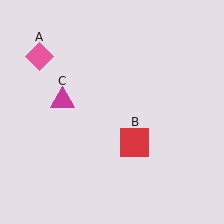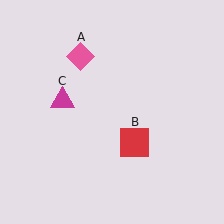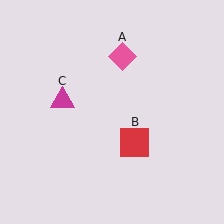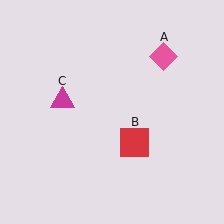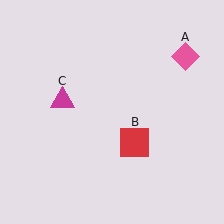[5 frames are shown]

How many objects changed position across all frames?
1 object changed position: pink diamond (object A).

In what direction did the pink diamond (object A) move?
The pink diamond (object A) moved right.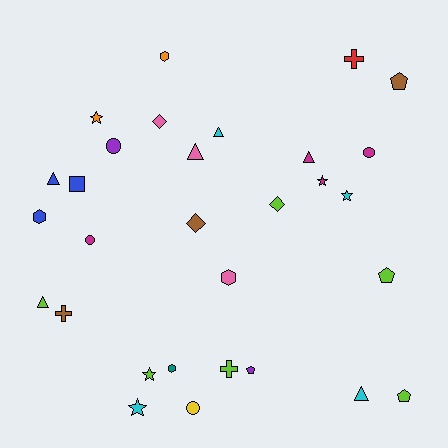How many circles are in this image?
There are 4 circles.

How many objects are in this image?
There are 30 objects.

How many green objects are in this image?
There are no green objects.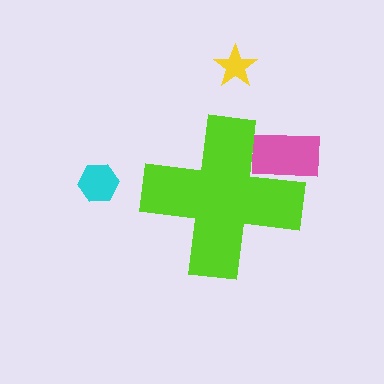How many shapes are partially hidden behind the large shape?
1 shape is partially hidden.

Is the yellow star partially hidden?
No, the yellow star is fully visible.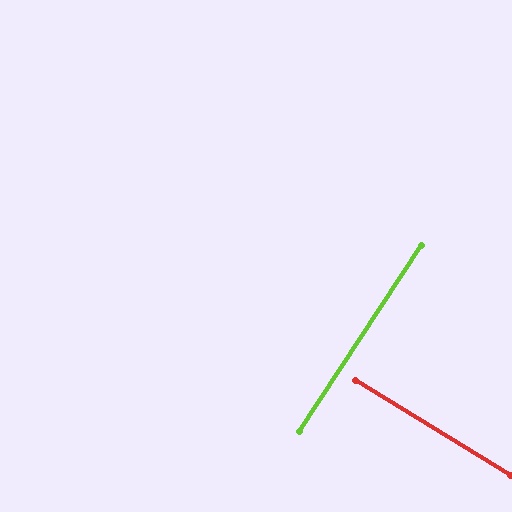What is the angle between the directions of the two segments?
Approximately 88 degrees.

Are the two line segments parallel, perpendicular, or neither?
Perpendicular — they meet at approximately 88°.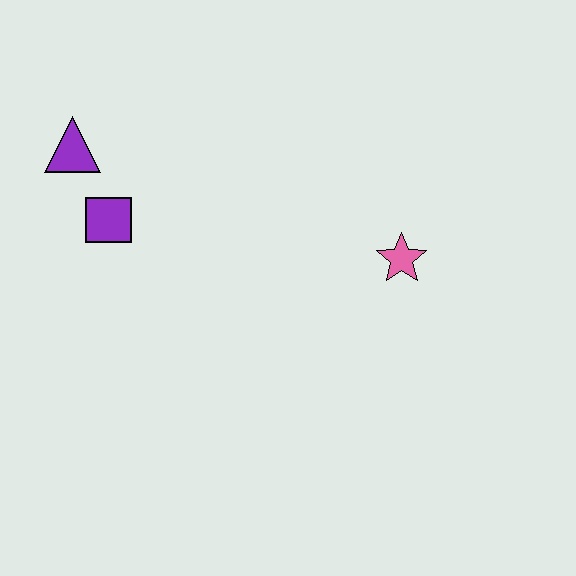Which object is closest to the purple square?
The purple triangle is closest to the purple square.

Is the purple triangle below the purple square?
No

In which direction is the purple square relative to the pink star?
The purple square is to the left of the pink star.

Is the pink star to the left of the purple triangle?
No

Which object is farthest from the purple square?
The pink star is farthest from the purple square.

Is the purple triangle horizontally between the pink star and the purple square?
No